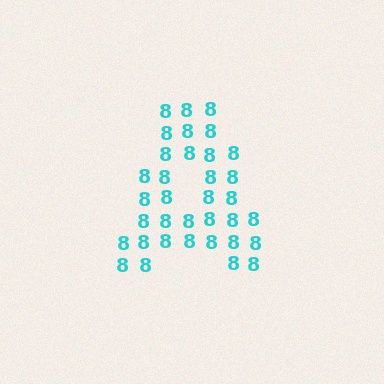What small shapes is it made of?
It is made of small digit 8's.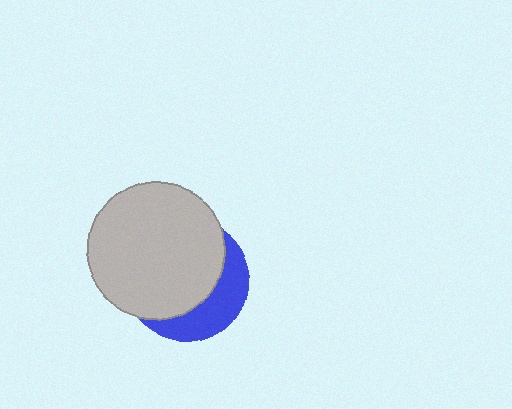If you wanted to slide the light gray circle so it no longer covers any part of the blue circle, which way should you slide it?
Slide it toward the upper-left — that is the most direct way to separate the two shapes.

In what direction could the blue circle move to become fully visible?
The blue circle could move toward the lower-right. That would shift it out from behind the light gray circle entirely.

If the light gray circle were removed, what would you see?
You would see the complete blue circle.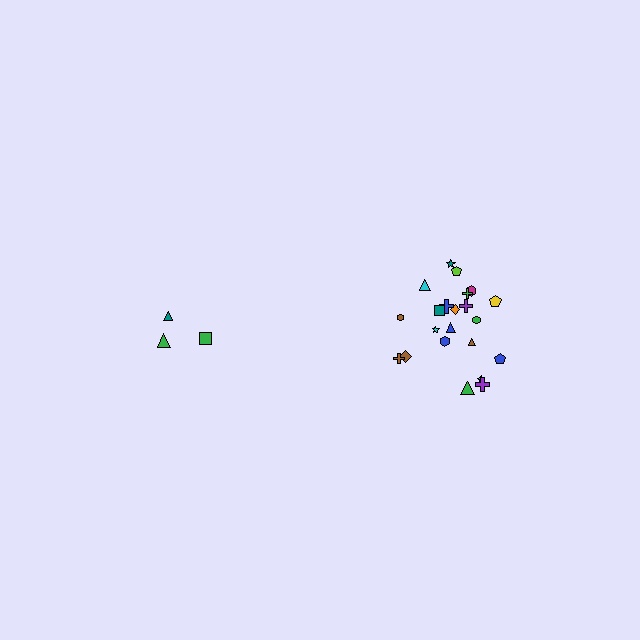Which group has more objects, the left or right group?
The right group.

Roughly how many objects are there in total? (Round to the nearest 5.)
Roughly 25 objects in total.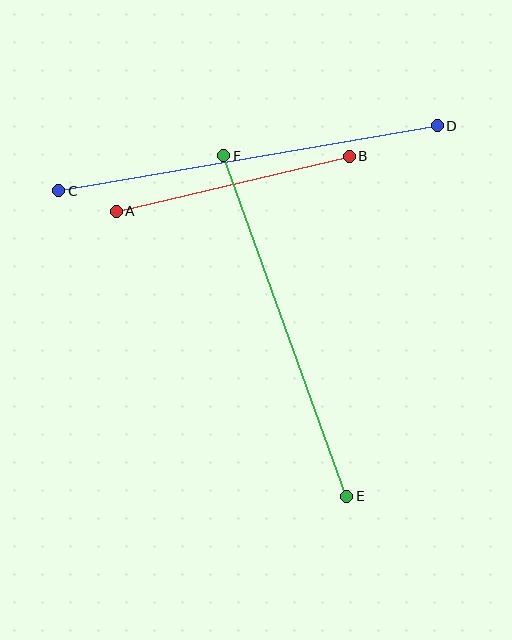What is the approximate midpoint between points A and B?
The midpoint is at approximately (233, 184) pixels.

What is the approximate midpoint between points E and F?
The midpoint is at approximately (285, 326) pixels.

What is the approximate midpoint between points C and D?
The midpoint is at approximately (248, 158) pixels.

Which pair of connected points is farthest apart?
Points C and D are farthest apart.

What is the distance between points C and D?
The distance is approximately 384 pixels.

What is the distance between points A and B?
The distance is approximately 239 pixels.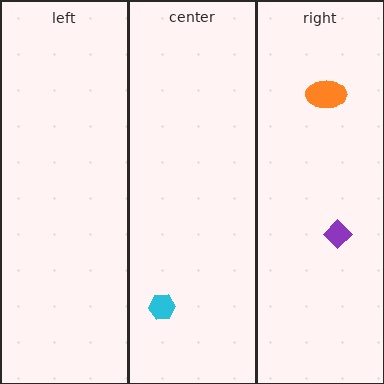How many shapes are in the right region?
2.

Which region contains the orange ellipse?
The right region.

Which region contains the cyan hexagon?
The center region.